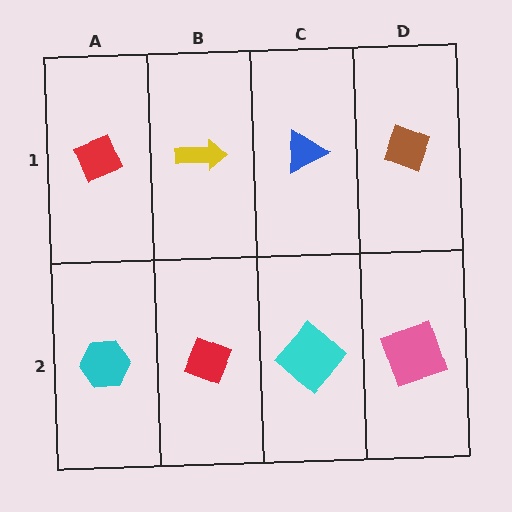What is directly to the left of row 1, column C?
A yellow arrow.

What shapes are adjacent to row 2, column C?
A blue triangle (row 1, column C), a red diamond (row 2, column B), a pink square (row 2, column D).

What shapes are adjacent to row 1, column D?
A pink square (row 2, column D), a blue triangle (row 1, column C).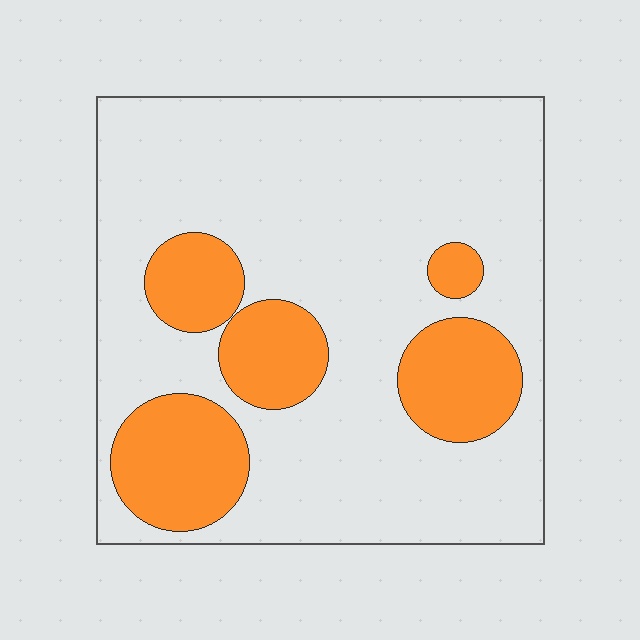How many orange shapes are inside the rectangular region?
5.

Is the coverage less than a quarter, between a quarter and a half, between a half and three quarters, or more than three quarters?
Less than a quarter.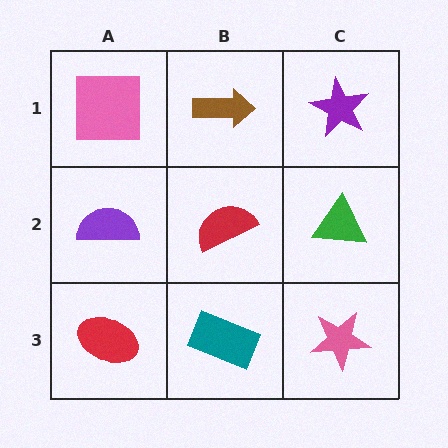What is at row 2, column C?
A green triangle.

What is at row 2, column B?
A red semicircle.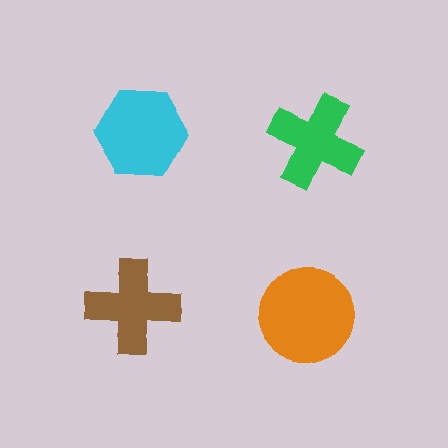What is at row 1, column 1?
A cyan hexagon.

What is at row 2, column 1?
A brown cross.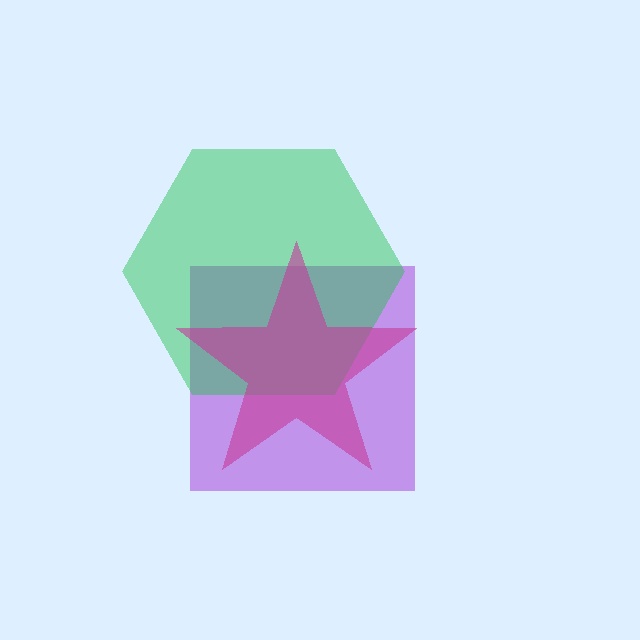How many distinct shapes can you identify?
There are 3 distinct shapes: a purple square, a green hexagon, a magenta star.